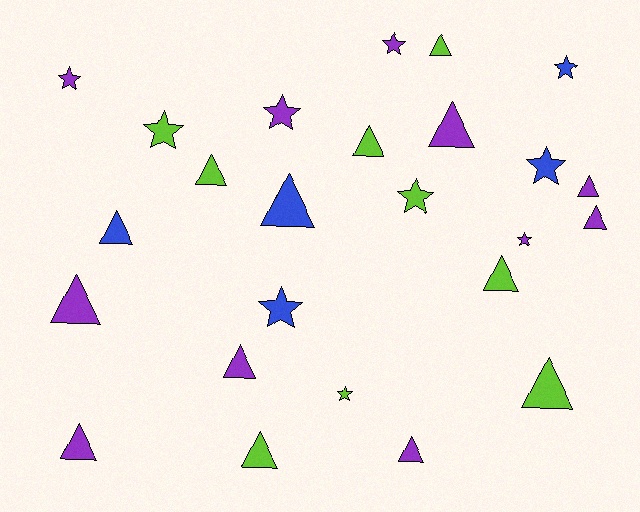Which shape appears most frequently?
Triangle, with 15 objects.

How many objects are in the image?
There are 25 objects.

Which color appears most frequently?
Purple, with 11 objects.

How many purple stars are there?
There are 4 purple stars.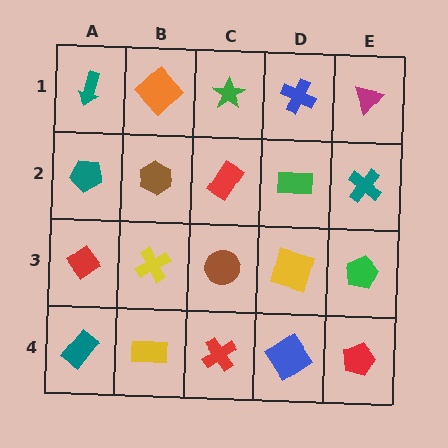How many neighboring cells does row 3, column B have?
4.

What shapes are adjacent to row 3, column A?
A teal pentagon (row 2, column A), a teal rectangle (row 4, column A), a yellow cross (row 3, column B).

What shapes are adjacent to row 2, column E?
A magenta triangle (row 1, column E), a green pentagon (row 3, column E), a green rectangle (row 2, column D).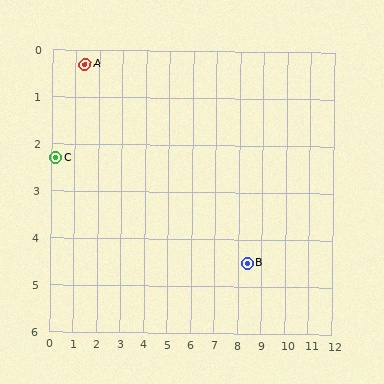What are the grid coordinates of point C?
Point C is at approximately (0.2, 2.3).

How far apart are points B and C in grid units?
Points B and C are about 8.5 grid units apart.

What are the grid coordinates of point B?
Point B is at approximately (8.4, 4.5).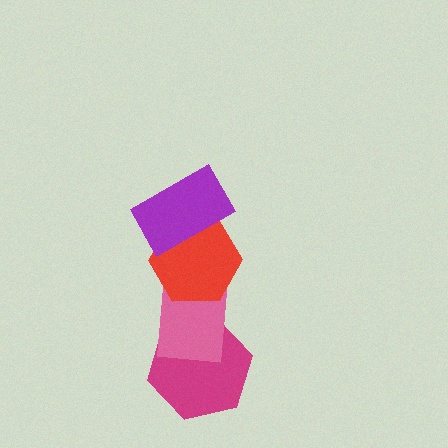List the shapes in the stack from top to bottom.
From top to bottom: the purple rectangle, the red hexagon, the pink rectangle, the magenta hexagon.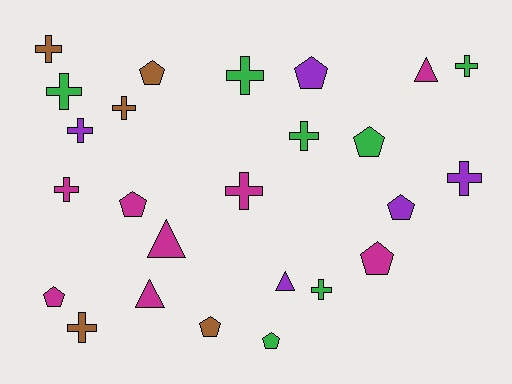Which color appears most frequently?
Magenta, with 8 objects.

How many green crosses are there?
There are 5 green crosses.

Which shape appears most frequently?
Cross, with 12 objects.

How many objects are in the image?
There are 25 objects.